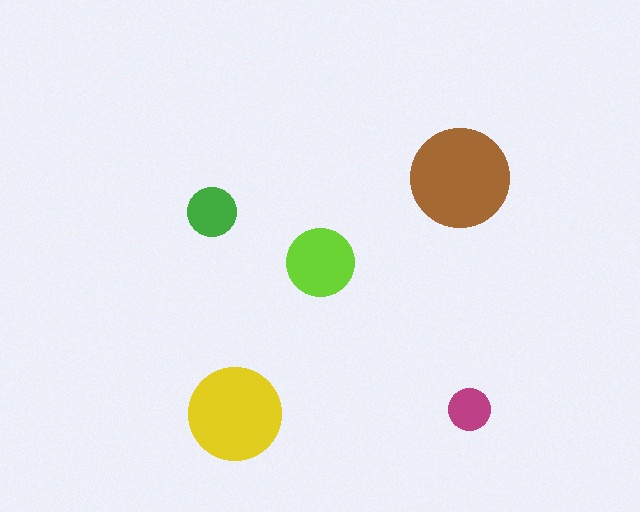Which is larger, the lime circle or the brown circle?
The brown one.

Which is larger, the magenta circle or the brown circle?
The brown one.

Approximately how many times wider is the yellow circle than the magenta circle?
About 2.5 times wider.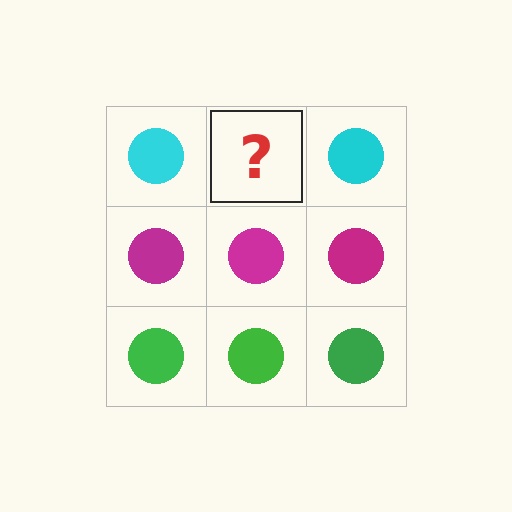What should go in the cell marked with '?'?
The missing cell should contain a cyan circle.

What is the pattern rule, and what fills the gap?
The rule is that each row has a consistent color. The gap should be filled with a cyan circle.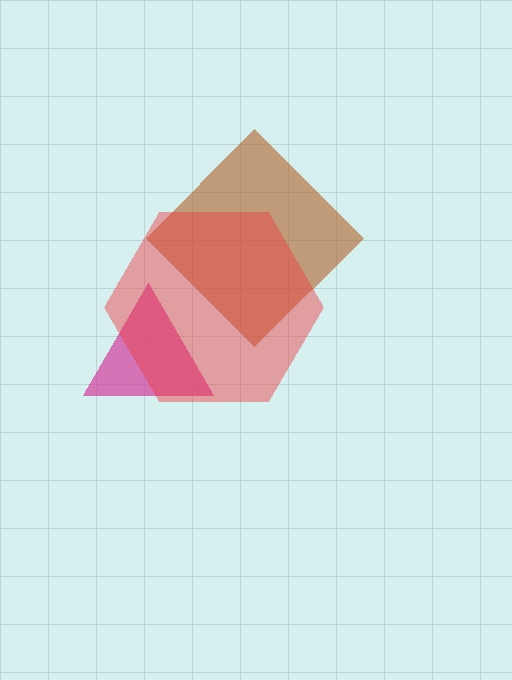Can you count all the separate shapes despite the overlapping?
Yes, there are 3 separate shapes.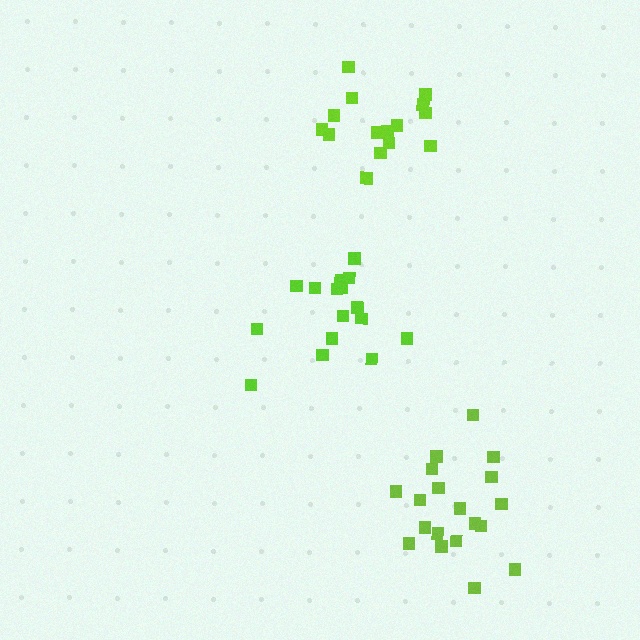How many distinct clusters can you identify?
There are 3 distinct clusters.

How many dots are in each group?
Group 1: 16 dots, Group 2: 15 dots, Group 3: 19 dots (50 total).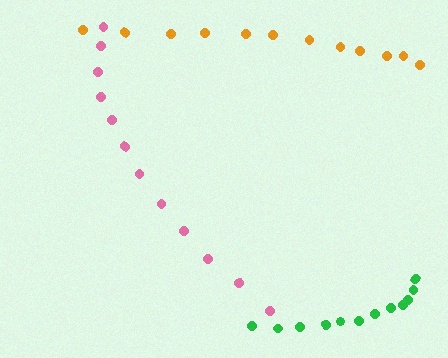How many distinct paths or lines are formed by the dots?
There are 3 distinct paths.